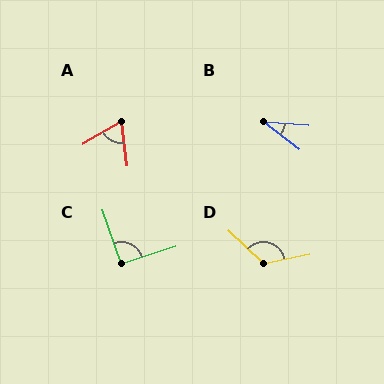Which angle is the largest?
D, at approximately 126 degrees.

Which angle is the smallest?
B, at approximately 33 degrees.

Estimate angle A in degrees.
Approximately 67 degrees.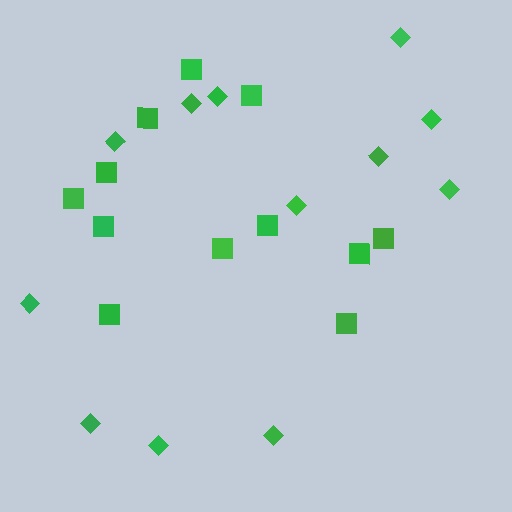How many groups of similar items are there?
There are 2 groups: one group of squares (12) and one group of diamonds (12).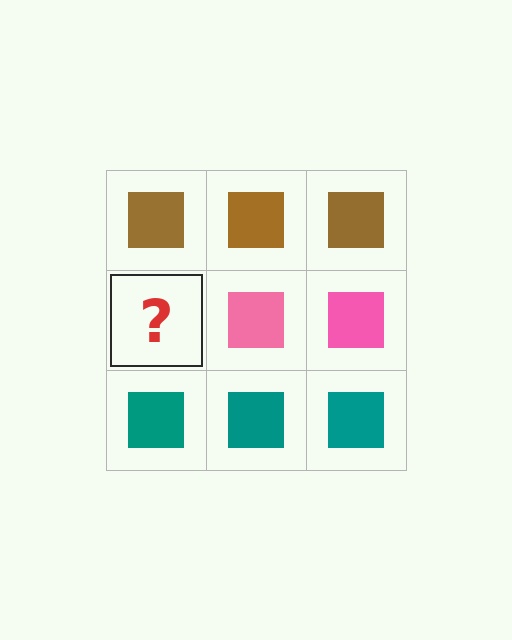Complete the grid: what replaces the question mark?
The question mark should be replaced with a pink square.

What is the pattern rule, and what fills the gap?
The rule is that each row has a consistent color. The gap should be filled with a pink square.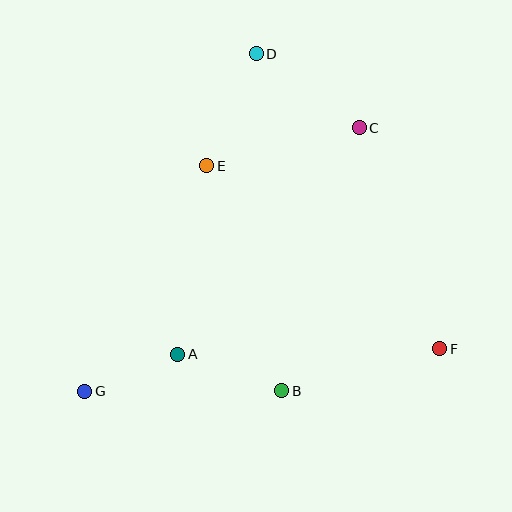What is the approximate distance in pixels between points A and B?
The distance between A and B is approximately 110 pixels.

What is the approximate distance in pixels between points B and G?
The distance between B and G is approximately 197 pixels.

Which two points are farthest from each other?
Points C and G are farthest from each other.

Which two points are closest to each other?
Points A and G are closest to each other.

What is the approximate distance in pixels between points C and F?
The distance between C and F is approximately 235 pixels.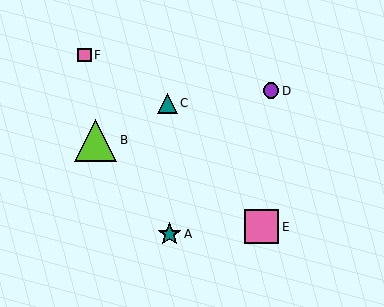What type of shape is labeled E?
Shape E is a pink square.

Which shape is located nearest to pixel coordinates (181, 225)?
The teal star (labeled A) at (169, 234) is nearest to that location.